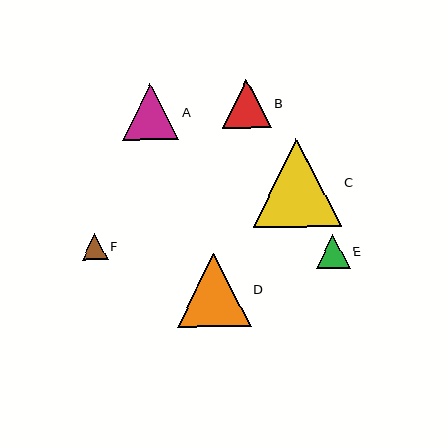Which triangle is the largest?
Triangle C is the largest with a size of approximately 88 pixels.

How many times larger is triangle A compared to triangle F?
Triangle A is approximately 2.2 times the size of triangle F.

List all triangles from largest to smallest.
From largest to smallest: C, D, A, B, E, F.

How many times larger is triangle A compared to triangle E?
Triangle A is approximately 1.7 times the size of triangle E.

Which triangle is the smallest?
Triangle F is the smallest with a size of approximately 26 pixels.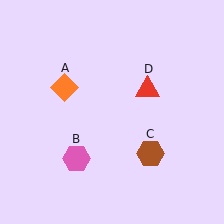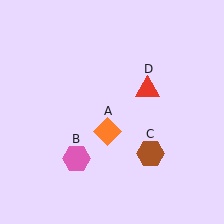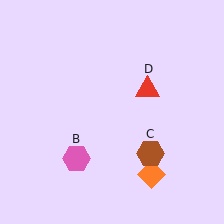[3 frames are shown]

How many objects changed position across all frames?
1 object changed position: orange diamond (object A).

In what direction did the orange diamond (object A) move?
The orange diamond (object A) moved down and to the right.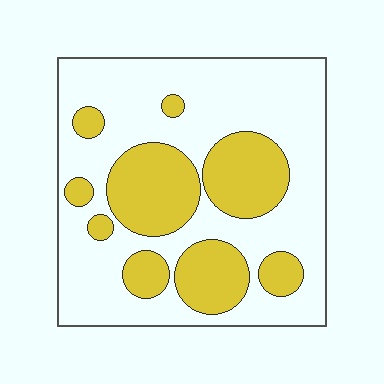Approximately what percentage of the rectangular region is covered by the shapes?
Approximately 35%.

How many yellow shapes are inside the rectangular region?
9.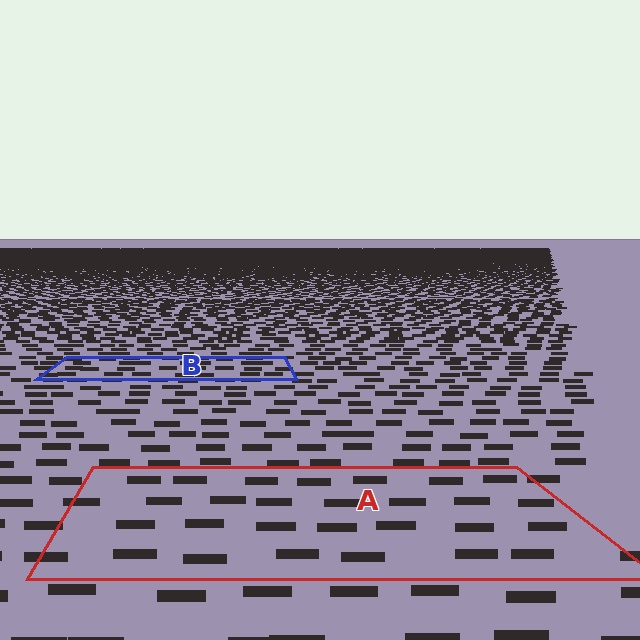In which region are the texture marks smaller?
The texture marks are smaller in region B, because it is farther away.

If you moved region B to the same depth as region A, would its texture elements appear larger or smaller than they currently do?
They would appear larger. At a closer depth, the same texture elements are projected at a bigger on-screen size.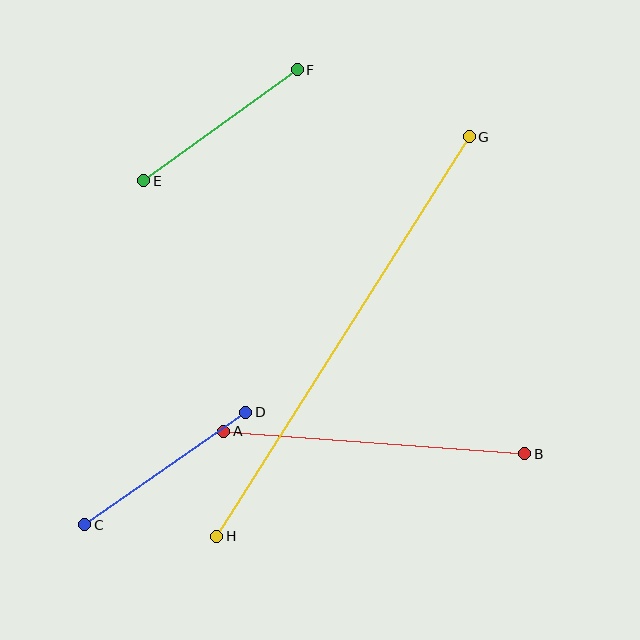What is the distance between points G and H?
The distance is approximately 472 pixels.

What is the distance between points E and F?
The distance is approximately 189 pixels.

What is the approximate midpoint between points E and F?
The midpoint is at approximately (220, 125) pixels.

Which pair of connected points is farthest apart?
Points G and H are farthest apart.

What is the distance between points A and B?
The distance is approximately 302 pixels.